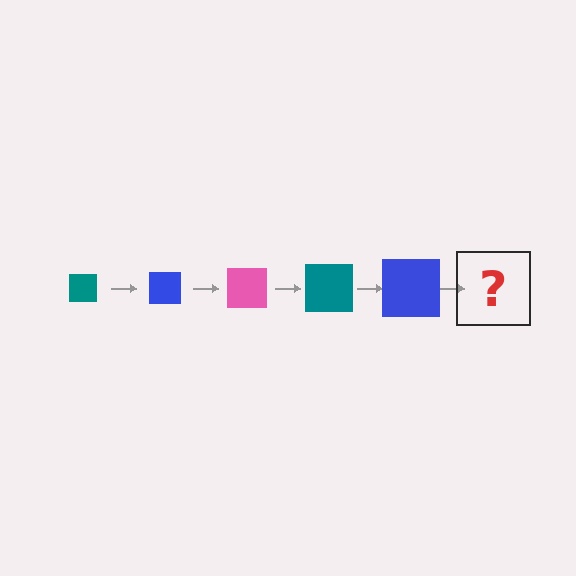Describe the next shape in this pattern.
It should be a pink square, larger than the previous one.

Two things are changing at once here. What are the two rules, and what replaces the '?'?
The two rules are that the square grows larger each step and the color cycles through teal, blue, and pink. The '?' should be a pink square, larger than the previous one.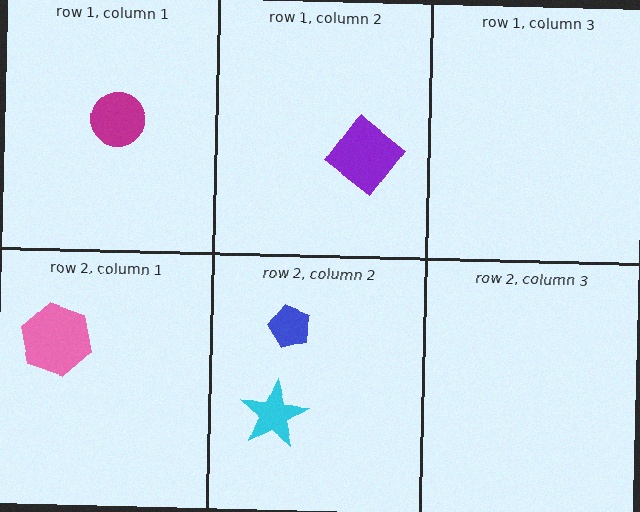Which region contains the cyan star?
The row 2, column 2 region.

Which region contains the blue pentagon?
The row 2, column 2 region.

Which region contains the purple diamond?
The row 1, column 2 region.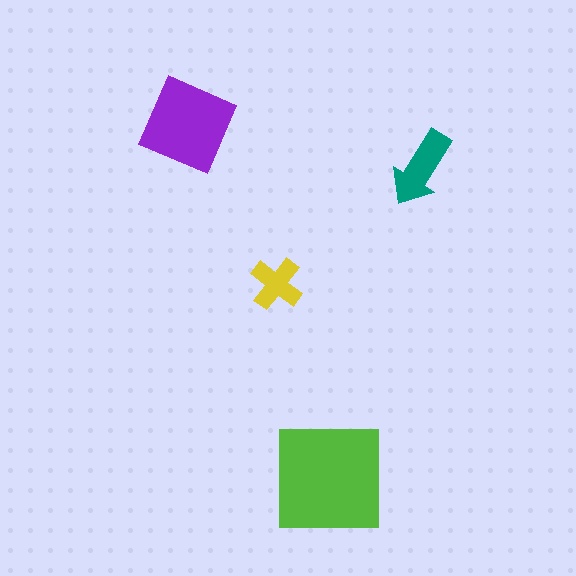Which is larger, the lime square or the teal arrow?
The lime square.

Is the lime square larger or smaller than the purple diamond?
Larger.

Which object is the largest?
The lime square.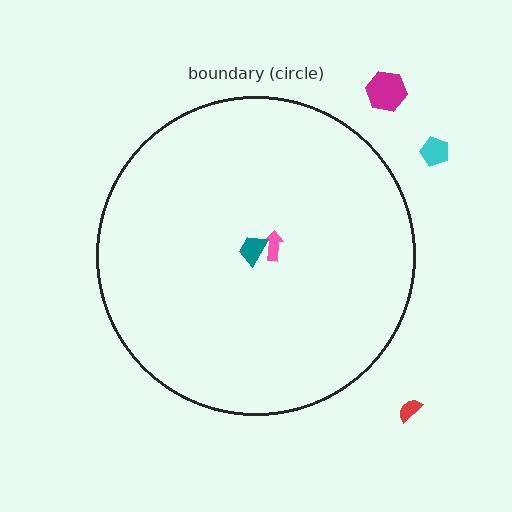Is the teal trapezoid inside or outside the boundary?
Inside.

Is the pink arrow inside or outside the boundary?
Inside.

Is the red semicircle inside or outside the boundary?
Outside.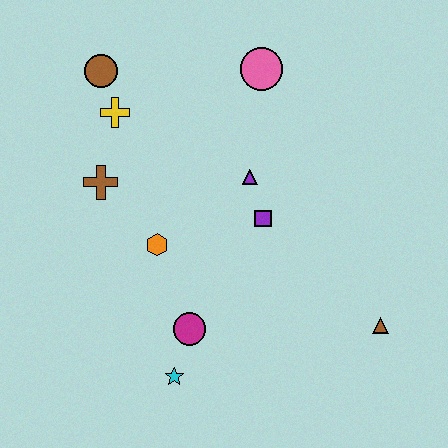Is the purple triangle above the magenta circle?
Yes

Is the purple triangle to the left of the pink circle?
Yes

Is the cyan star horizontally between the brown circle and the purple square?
Yes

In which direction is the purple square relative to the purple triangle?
The purple square is below the purple triangle.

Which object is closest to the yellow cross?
The brown circle is closest to the yellow cross.